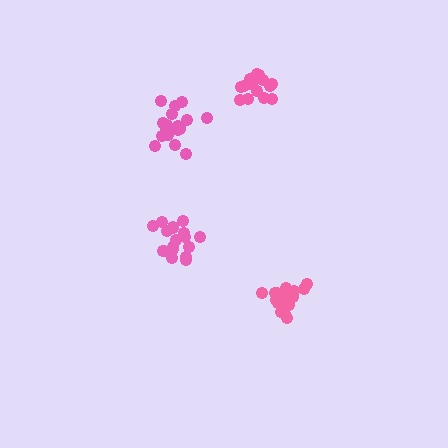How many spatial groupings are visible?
There are 4 spatial groupings.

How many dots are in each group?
Group 1: 16 dots, Group 2: 18 dots, Group 3: 18 dots, Group 4: 15 dots (67 total).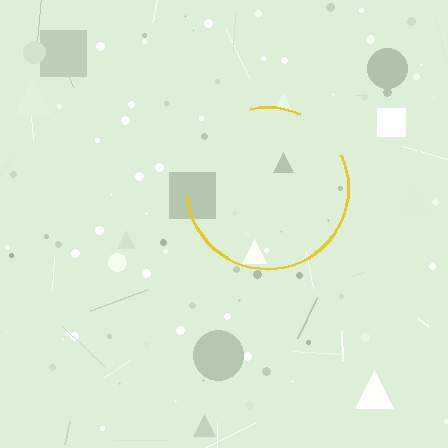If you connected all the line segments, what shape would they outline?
They would outline a circle.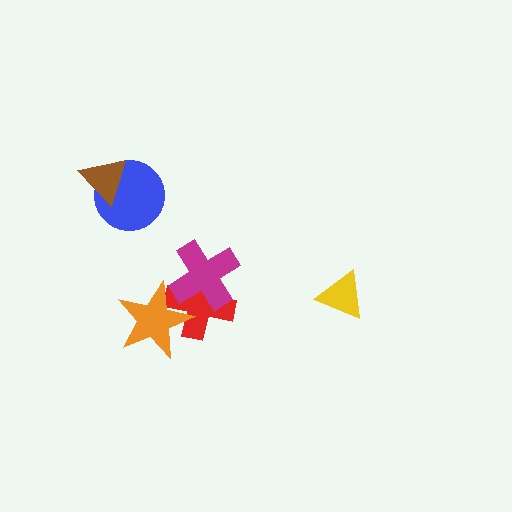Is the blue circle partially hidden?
Yes, it is partially covered by another shape.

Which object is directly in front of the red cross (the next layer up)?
The orange star is directly in front of the red cross.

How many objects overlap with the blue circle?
1 object overlaps with the blue circle.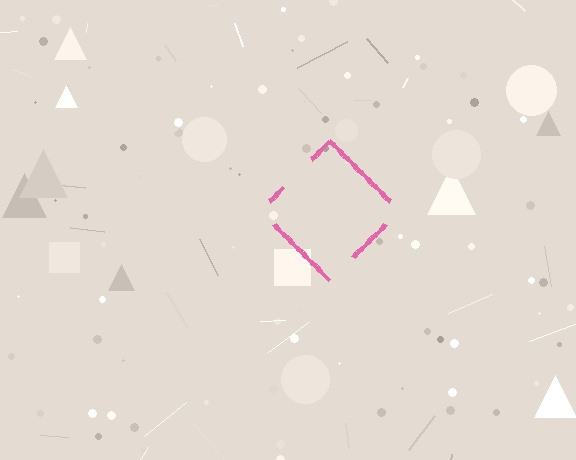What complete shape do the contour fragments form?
The contour fragments form a diamond.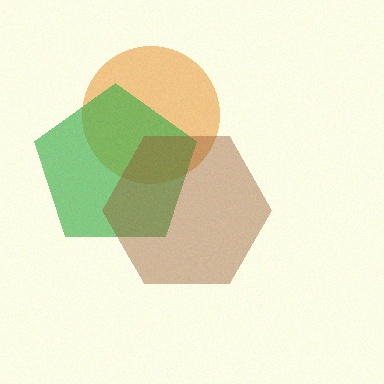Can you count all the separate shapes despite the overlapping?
Yes, there are 3 separate shapes.